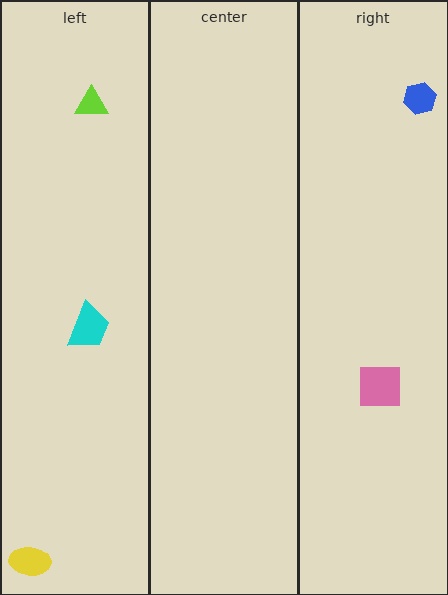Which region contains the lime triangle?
The left region.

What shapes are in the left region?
The cyan trapezoid, the lime triangle, the yellow ellipse.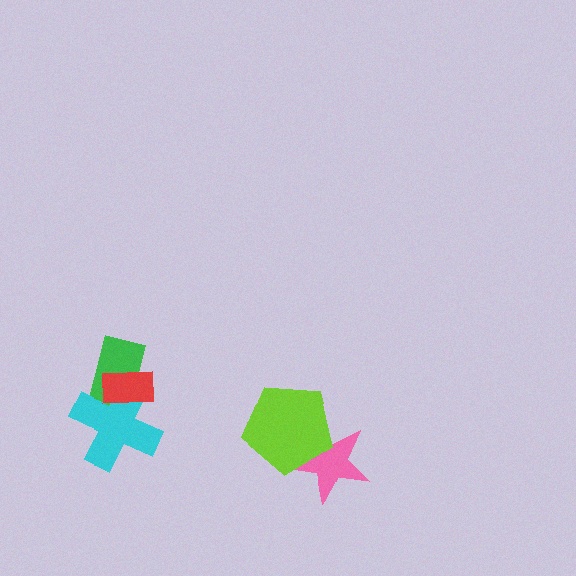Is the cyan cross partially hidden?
Yes, it is partially covered by another shape.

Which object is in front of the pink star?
The lime pentagon is in front of the pink star.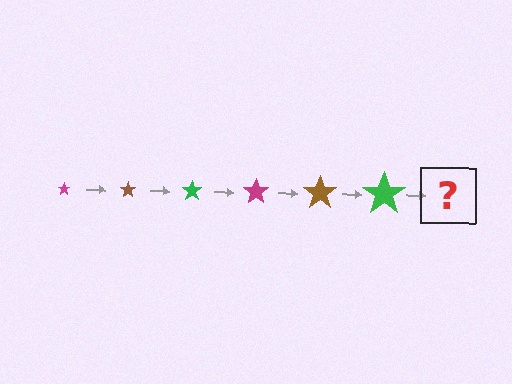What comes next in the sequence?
The next element should be a magenta star, larger than the previous one.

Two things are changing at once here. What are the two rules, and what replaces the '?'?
The two rules are that the star grows larger each step and the color cycles through magenta, brown, and green. The '?' should be a magenta star, larger than the previous one.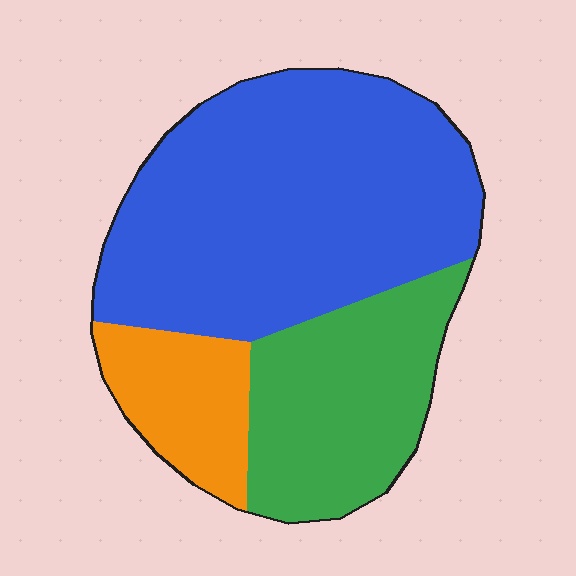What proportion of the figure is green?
Green takes up about one quarter (1/4) of the figure.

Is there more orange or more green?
Green.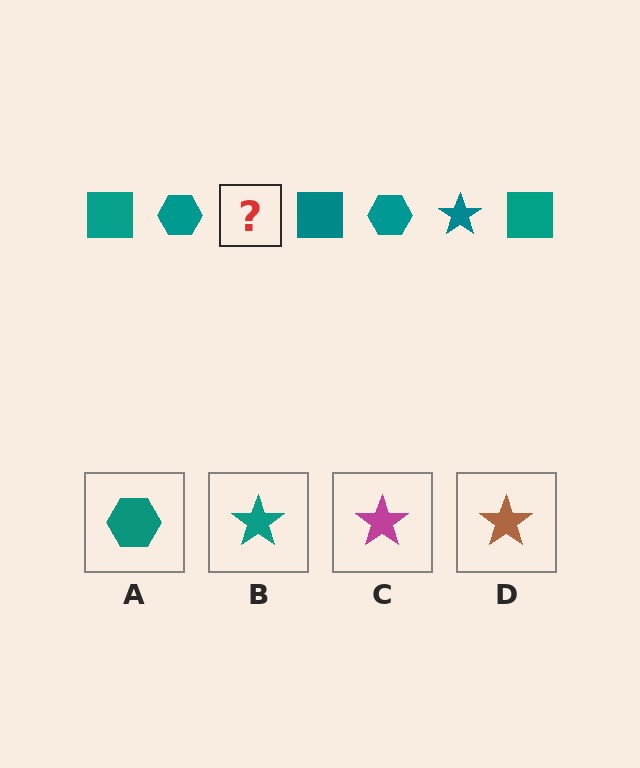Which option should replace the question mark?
Option B.